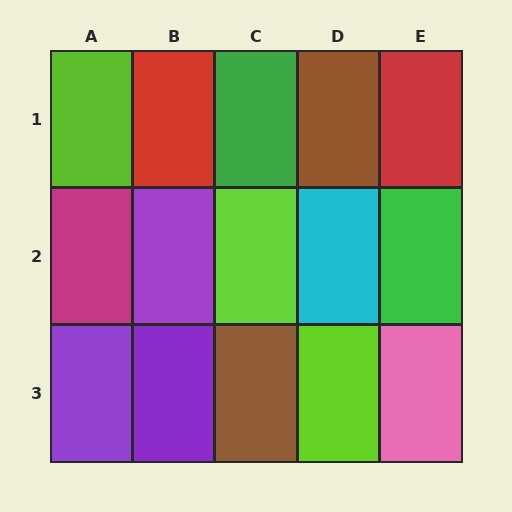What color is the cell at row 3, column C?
Brown.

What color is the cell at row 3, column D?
Lime.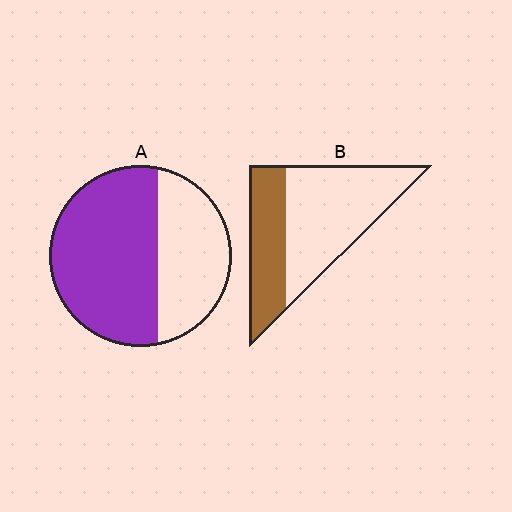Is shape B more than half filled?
No.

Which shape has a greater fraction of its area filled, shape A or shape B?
Shape A.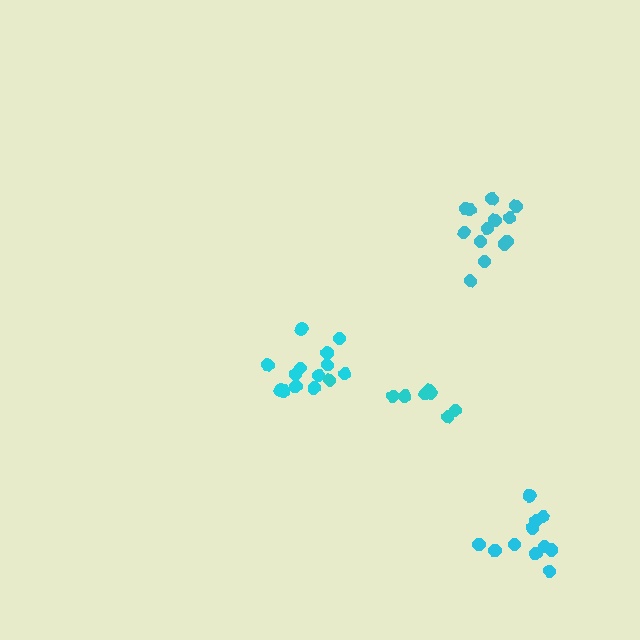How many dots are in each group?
Group 1: 13 dots, Group 2: 13 dots, Group 3: 11 dots, Group 4: 9 dots (46 total).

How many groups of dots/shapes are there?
There are 4 groups.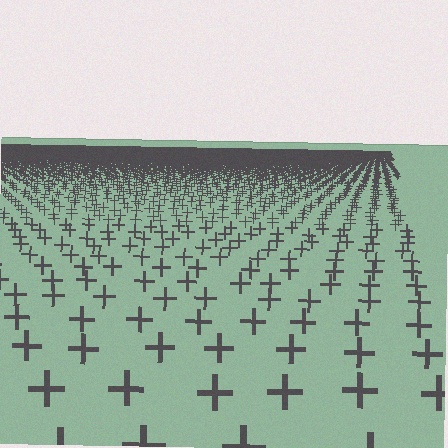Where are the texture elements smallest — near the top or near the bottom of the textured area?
Near the top.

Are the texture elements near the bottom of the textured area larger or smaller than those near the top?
Larger. Near the bottom, elements are closer to the viewer and appear at a bigger on-screen size.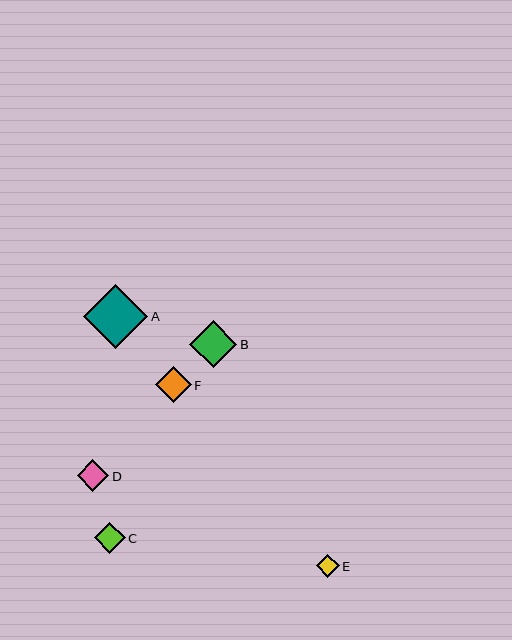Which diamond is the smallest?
Diamond E is the smallest with a size of approximately 23 pixels.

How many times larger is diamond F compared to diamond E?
Diamond F is approximately 1.6 times the size of diamond E.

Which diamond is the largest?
Diamond A is the largest with a size of approximately 64 pixels.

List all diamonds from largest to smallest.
From largest to smallest: A, B, F, D, C, E.